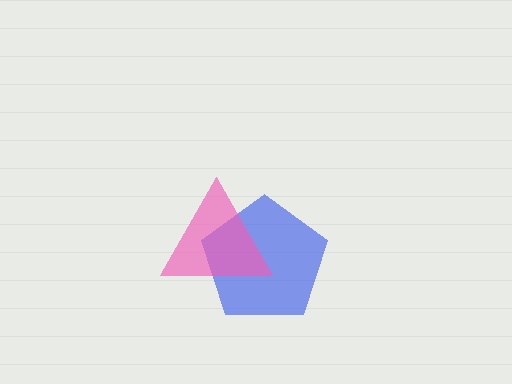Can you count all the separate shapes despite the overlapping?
Yes, there are 2 separate shapes.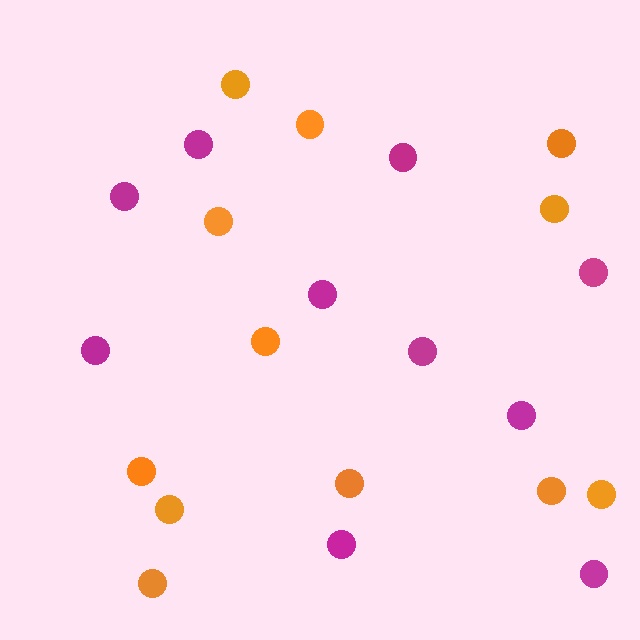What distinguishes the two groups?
There are 2 groups: one group of orange circles (12) and one group of magenta circles (10).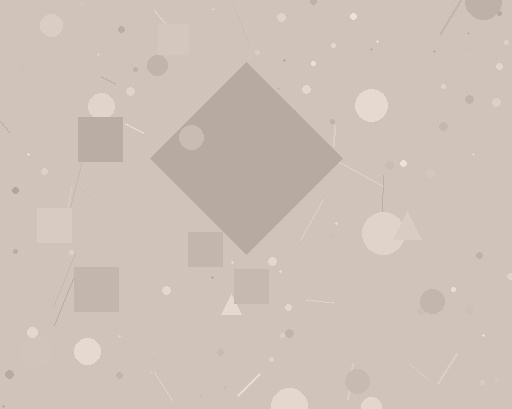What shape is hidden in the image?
A diamond is hidden in the image.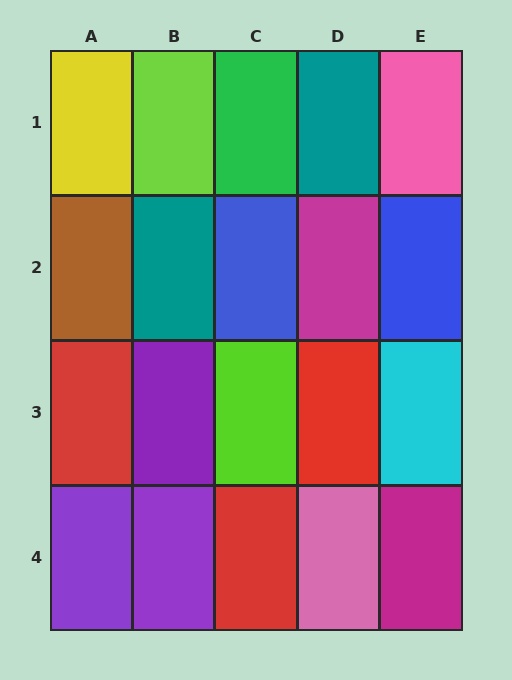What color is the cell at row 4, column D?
Pink.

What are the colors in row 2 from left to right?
Brown, teal, blue, magenta, blue.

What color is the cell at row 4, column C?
Red.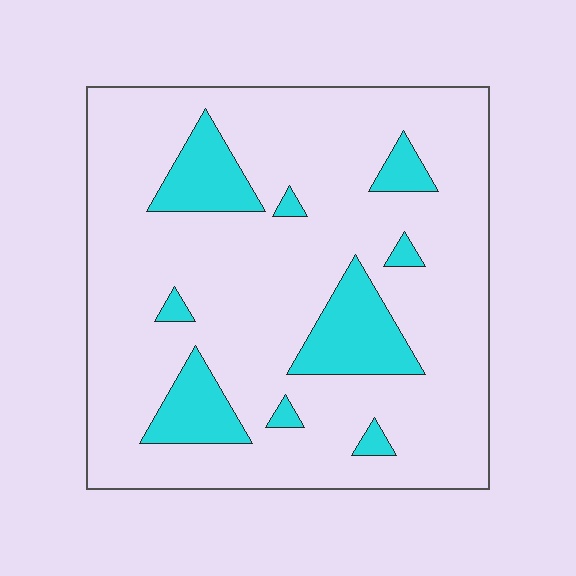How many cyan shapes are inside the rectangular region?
9.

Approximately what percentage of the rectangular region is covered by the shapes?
Approximately 15%.